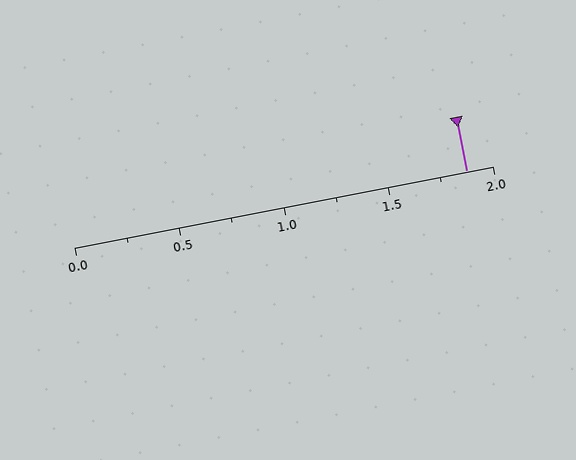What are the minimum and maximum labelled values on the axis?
The axis runs from 0.0 to 2.0.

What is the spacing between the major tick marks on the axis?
The major ticks are spaced 0.5 apart.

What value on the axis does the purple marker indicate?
The marker indicates approximately 1.88.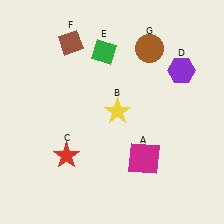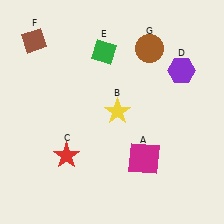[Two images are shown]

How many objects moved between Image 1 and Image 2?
1 object moved between the two images.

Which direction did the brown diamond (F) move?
The brown diamond (F) moved left.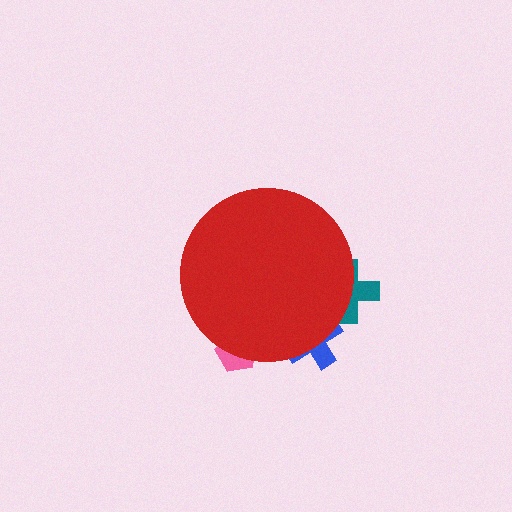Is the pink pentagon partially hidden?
Yes, the pink pentagon is partially hidden behind the red circle.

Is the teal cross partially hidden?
Yes, the teal cross is partially hidden behind the red circle.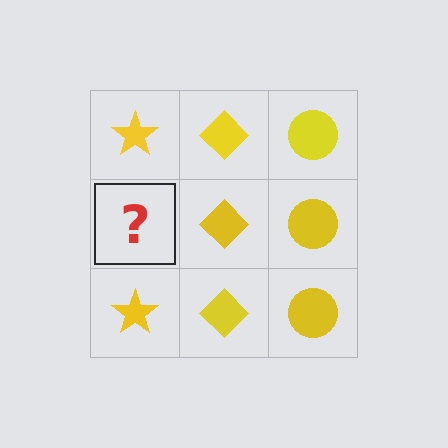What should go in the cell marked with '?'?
The missing cell should contain a yellow star.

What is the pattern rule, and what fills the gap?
The rule is that each column has a consistent shape. The gap should be filled with a yellow star.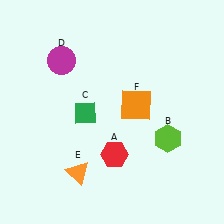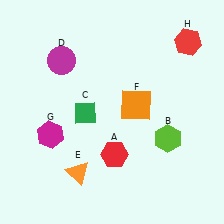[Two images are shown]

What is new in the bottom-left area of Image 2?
A magenta hexagon (G) was added in the bottom-left area of Image 2.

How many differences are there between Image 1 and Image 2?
There are 2 differences between the two images.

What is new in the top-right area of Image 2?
A red hexagon (H) was added in the top-right area of Image 2.